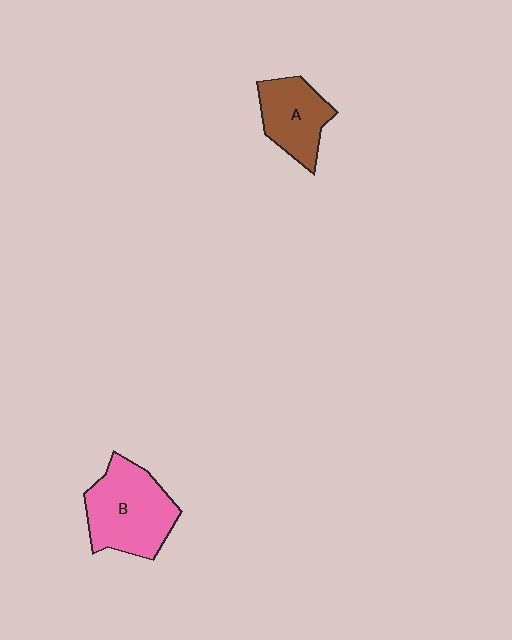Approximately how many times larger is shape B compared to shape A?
Approximately 1.5 times.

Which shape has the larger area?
Shape B (pink).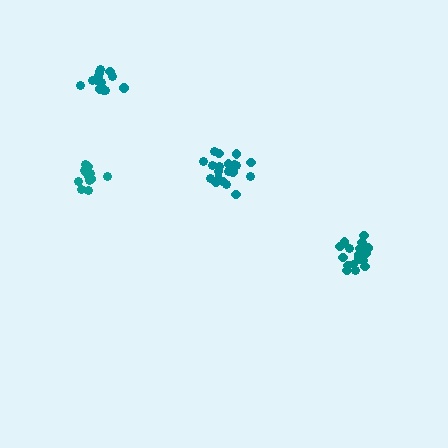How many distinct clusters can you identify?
There are 4 distinct clusters.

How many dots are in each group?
Group 1: 15 dots, Group 2: 15 dots, Group 3: 20 dots, Group 4: 19 dots (69 total).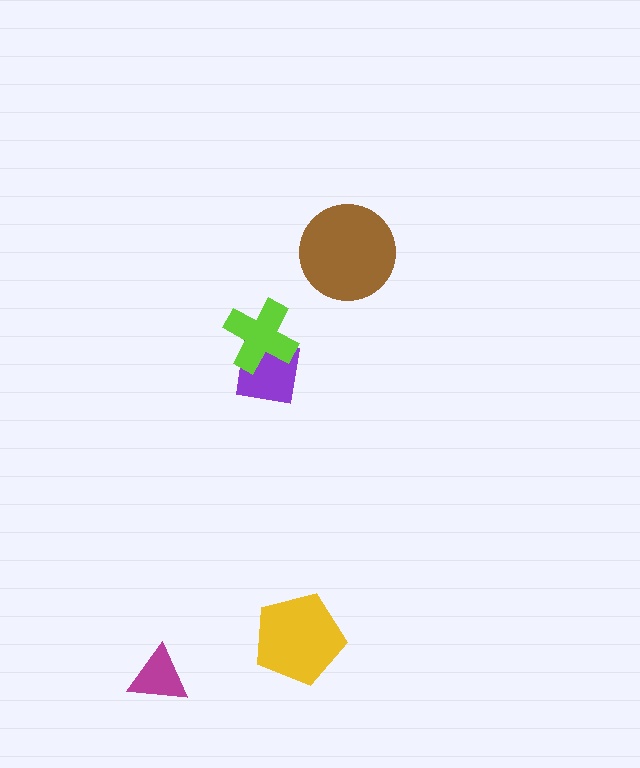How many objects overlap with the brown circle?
0 objects overlap with the brown circle.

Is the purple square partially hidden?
Yes, it is partially covered by another shape.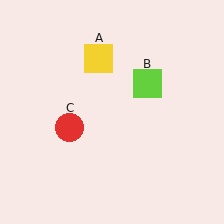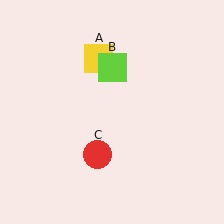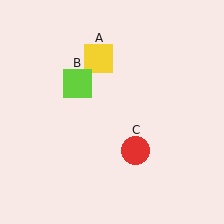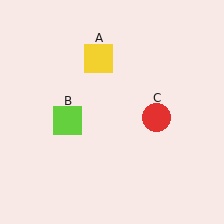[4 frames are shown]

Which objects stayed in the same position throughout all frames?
Yellow square (object A) remained stationary.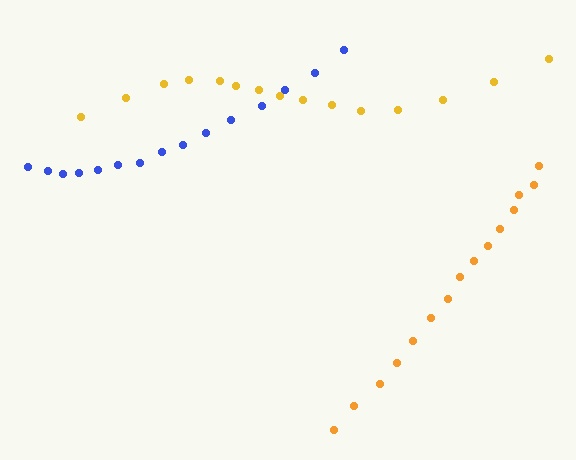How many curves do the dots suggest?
There are 3 distinct paths.